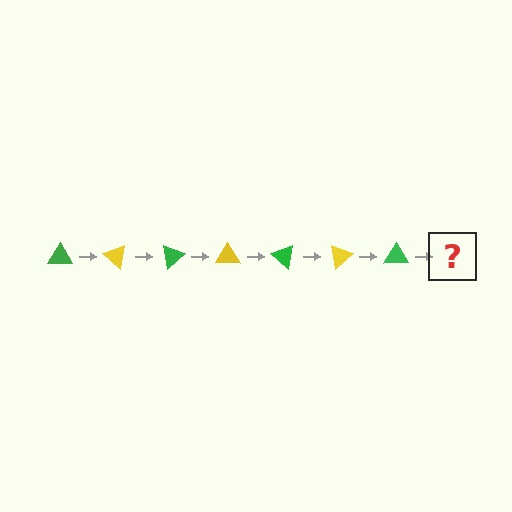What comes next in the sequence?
The next element should be a yellow triangle, rotated 280 degrees from the start.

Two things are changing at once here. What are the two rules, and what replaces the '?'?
The two rules are that it rotates 40 degrees each step and the color cycles through green and yellow. The '?' should be a yellow triangle, rotated 280 degrees from the start.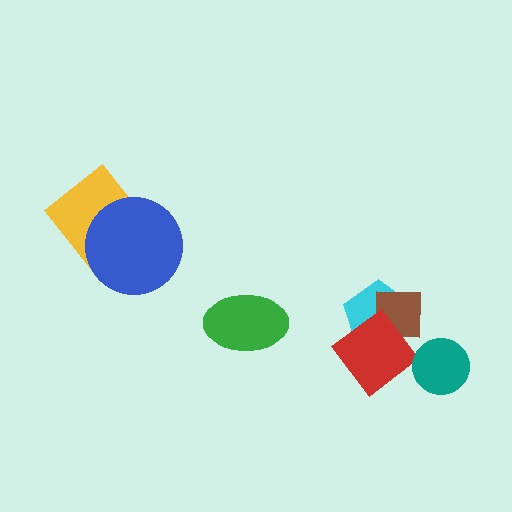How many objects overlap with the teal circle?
0 objects overlap with the teal circle.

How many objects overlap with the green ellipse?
0 objects overlap with the green ellipse.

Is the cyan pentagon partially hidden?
Yes, it is partially covered by another shape.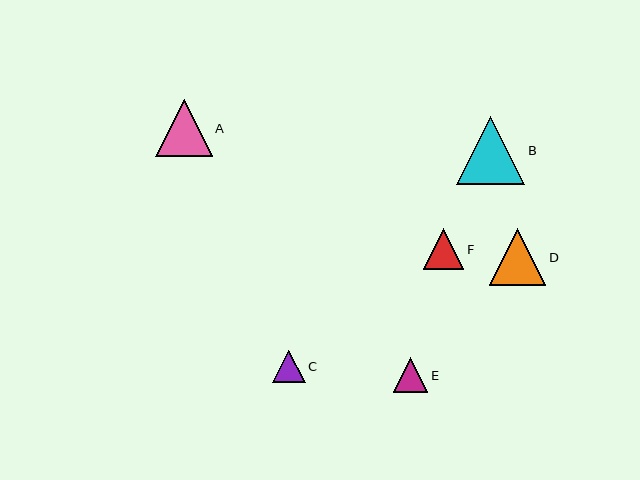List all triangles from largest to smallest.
From largest to smallest: B, A, D, F, E, C.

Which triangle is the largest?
Triangle B is the largest with a size of approximately 68 pixels.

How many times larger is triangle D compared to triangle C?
Triangle D is approximately 1.7 times the size of triangle C.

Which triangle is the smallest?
Triangle C is the smallest with a size of approximately 33 pixels.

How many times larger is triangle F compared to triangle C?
Triangle F is approximately 1.2 times the size of triangle C.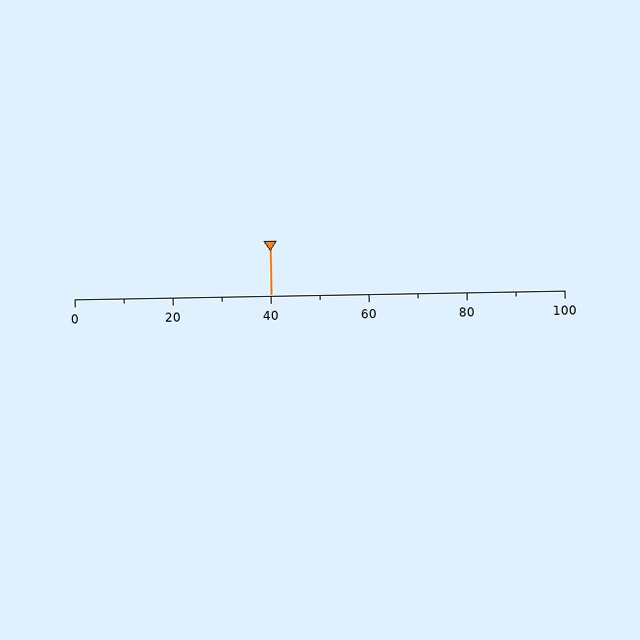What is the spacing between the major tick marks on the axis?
The major ticks are spaced 20 apart.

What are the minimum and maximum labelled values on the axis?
The axis runs from 0 to 100.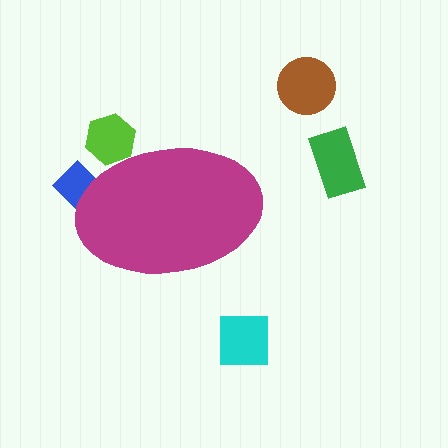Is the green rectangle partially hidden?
No, the green rectangle is fully visible.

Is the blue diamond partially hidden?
Yes, the blue diamond is partially hidden behind the magenta ellipse.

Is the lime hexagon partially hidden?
Yes, the lime hexagon is partially hidden behind the magenta ellipse.